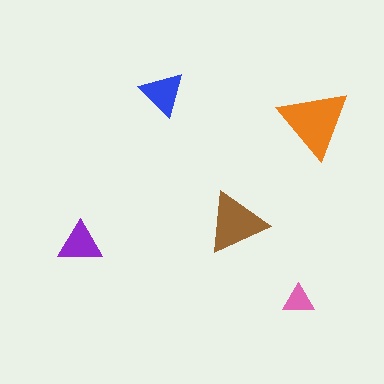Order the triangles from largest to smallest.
the orange one, the brown one, the blue one, the purple one, the pink one.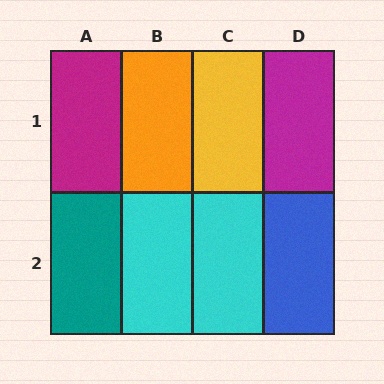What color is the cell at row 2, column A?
Teal.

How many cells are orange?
1 cell is orange.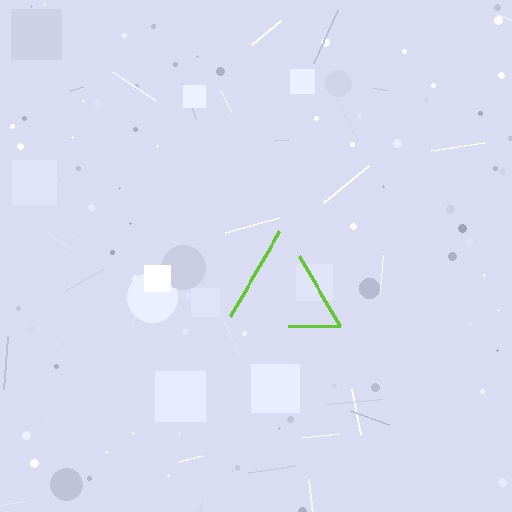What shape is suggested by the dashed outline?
The dashed outline suggests a triangle.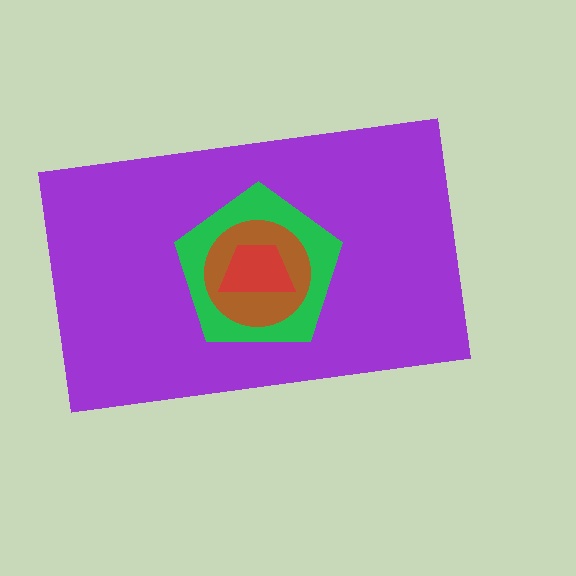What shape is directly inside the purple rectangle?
The green pentagon.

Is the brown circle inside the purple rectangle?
Yes.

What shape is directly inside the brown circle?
The red trapezoid.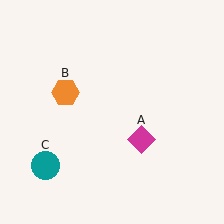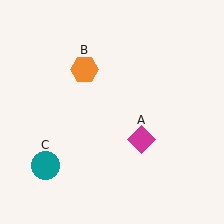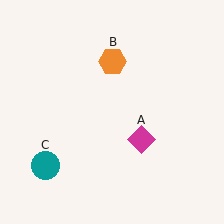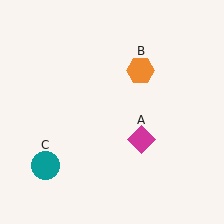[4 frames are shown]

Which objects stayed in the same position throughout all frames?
Magenta diamond (object A) and teal circle (object C) remained stationary.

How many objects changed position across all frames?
1 object changed position: orange hexagon (object B).